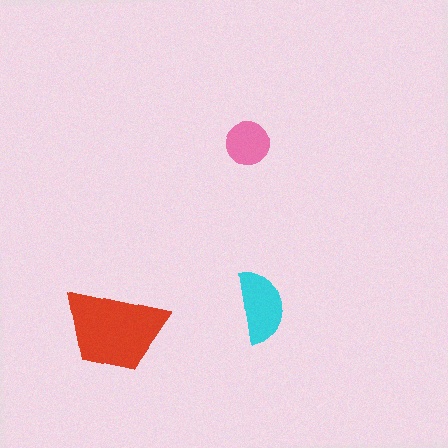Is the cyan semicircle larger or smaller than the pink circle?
Larger.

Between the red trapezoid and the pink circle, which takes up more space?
The red trapezoid.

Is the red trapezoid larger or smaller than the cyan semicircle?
Larger.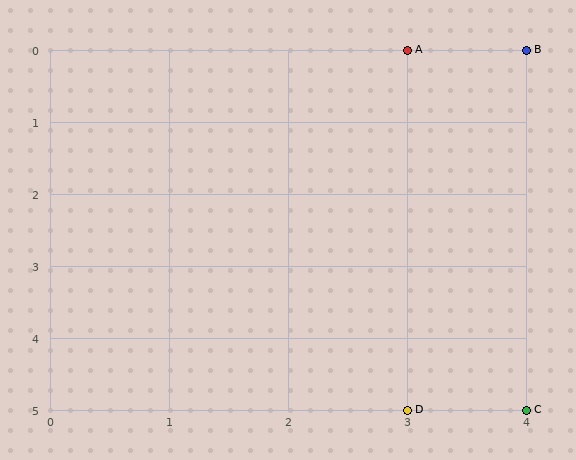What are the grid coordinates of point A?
Point A is at grid coordinates (3, 0).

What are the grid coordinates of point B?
Point B is at grid coordinates (4, 0).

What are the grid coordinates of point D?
Point D is at grid coordinates (3, 5).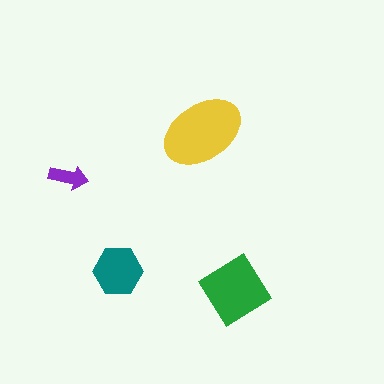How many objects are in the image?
There are 4 objects in the image.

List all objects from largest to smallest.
The yellow ellipse, the green diamond, the teal hexagon, the purple arrow.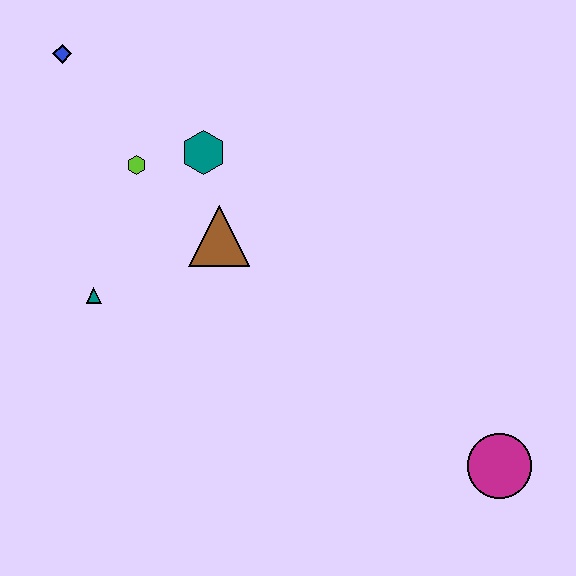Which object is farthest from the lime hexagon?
The magenta circle is farthest from the lime hexagon.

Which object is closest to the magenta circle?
The brown triangle is closest to the magenta circle.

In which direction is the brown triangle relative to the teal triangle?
The brown triangle is to the right of the teal triangle.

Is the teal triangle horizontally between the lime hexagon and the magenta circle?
No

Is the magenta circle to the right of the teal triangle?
Yes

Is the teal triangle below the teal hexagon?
Yes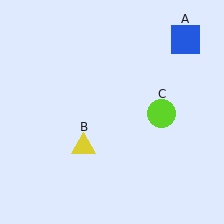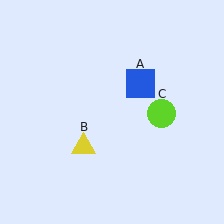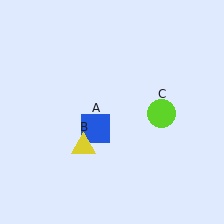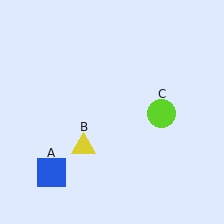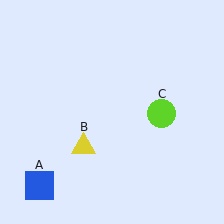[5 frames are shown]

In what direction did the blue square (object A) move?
The blue square (object A) moved down and to the left.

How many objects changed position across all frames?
1 object changed position: blue square (object A).